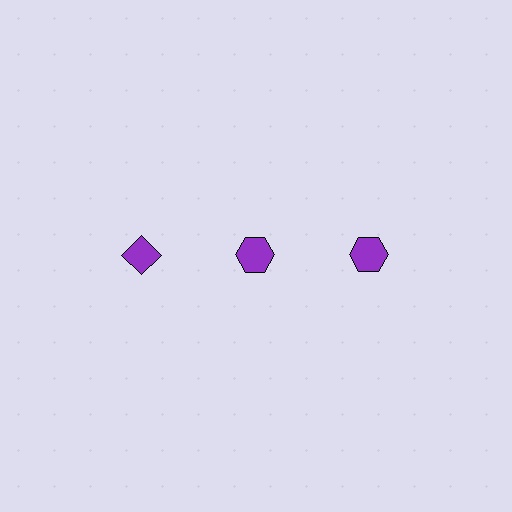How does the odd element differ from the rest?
It has a different shape: diamond instead of hexagon.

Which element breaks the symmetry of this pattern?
The purple diamond in the top row, leftmost column breaks the symmetry. All other shapes are purple hexagons.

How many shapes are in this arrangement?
There are 3 shapes arranged in a grid pattern.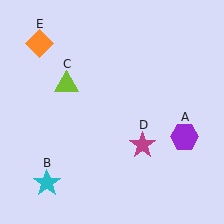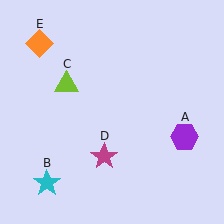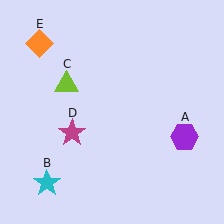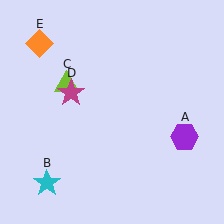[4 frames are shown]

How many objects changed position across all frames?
1 object changed position: magenta star (object D).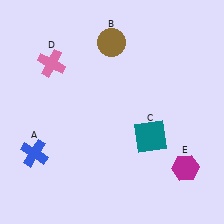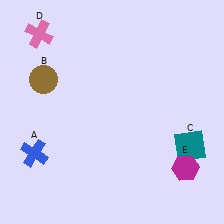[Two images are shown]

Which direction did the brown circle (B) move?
The brown circle (B) moved left.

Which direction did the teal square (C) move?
The teal square (C) moved right.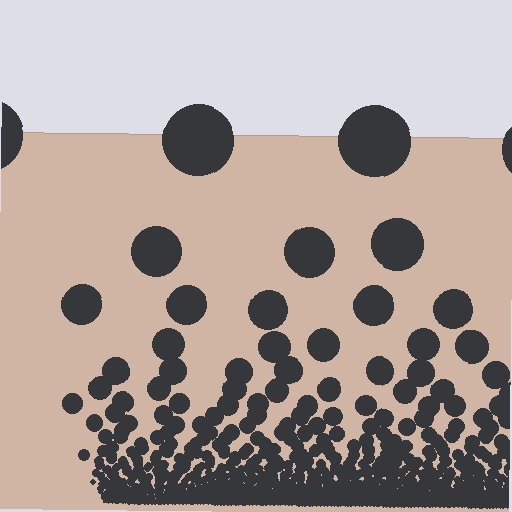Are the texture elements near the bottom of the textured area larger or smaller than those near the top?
Smaller. The gradient is inverted — elements near the bottom are smaller and denser.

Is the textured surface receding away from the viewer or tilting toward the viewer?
The surface appears to tilt toward the viewer. Texture elements get larger and sparser toward the top.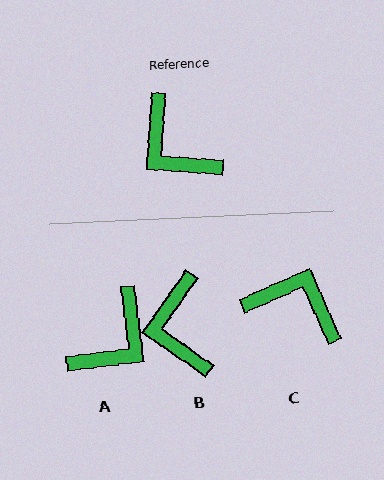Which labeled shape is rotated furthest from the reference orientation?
C, about 152 degrees away.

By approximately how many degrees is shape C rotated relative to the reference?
Approximately 152 degrees clockwise.